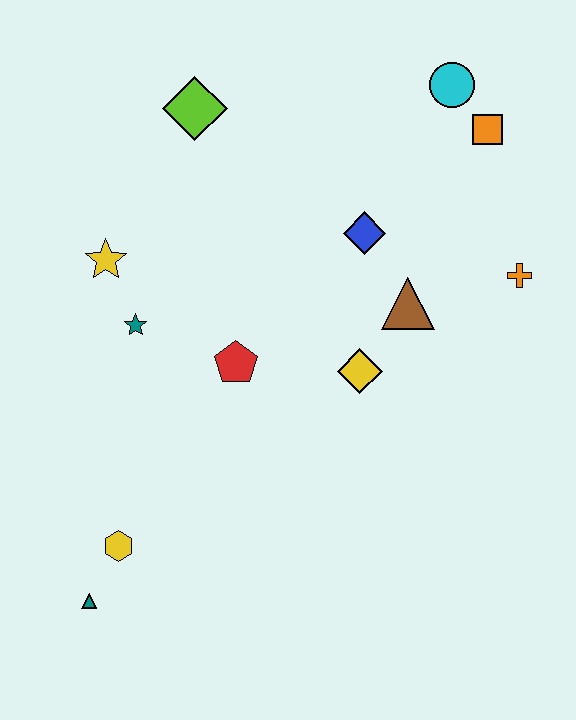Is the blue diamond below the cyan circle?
Yes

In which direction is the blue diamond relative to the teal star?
The blue diamond is to the right of the teal star.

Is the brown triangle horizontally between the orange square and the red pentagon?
Yes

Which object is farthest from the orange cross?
The teal triangle is farthest from the orange cross.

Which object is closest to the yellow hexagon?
The teal triangle is closest to the yellow hexagon.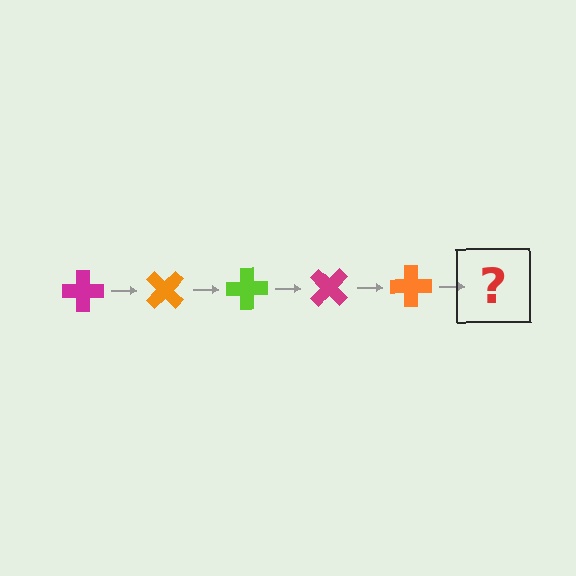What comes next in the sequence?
The next element should be a lime cross, rotated 225 degrees from the start.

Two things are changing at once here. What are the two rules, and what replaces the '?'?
The two rules are that it rotates 45 degrees each step and the color cycles through magenta, orange, and lime. The '?' should be a lime cross, rotated 225 degrees from the start.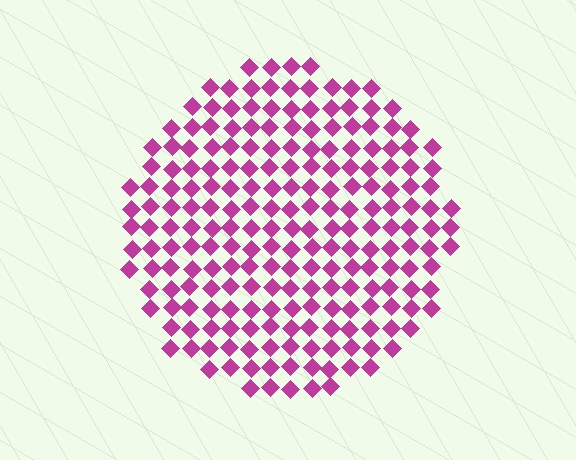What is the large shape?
The large shape is a circle.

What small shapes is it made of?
It is made of small diamonds.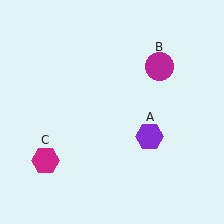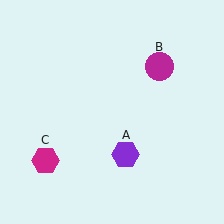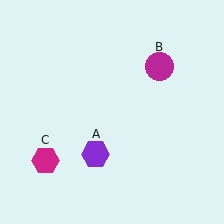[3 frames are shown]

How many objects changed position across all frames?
1 object changed position: purple hexagon (object A).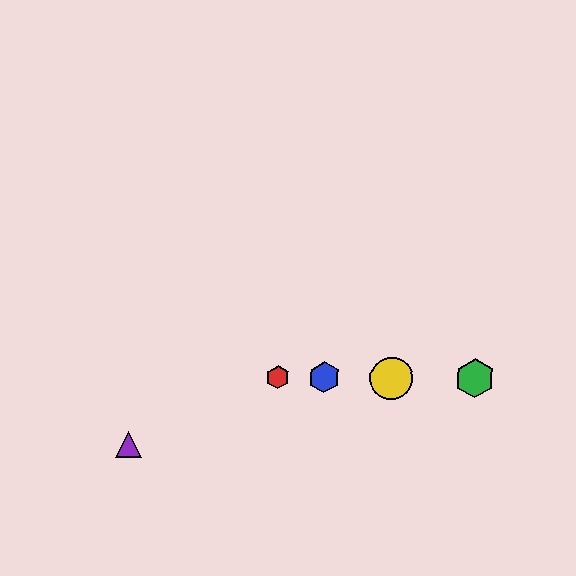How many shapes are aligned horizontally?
4 shapes (the red hexagon, the blue hexagon, the green hexagon, the yellow circle) are aligned horizontally.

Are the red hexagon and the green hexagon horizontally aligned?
Yes, both are at y≈377.